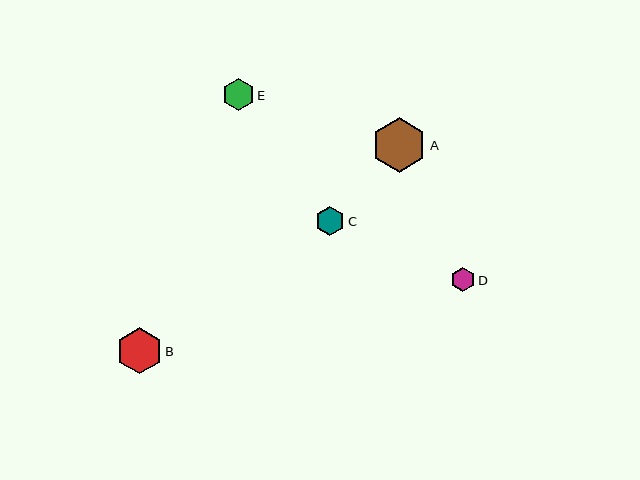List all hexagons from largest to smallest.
From largest to smallest: A, B, E, C, D.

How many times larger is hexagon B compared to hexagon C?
Hexagon B is approximately 1.6 times the size of hexagon C.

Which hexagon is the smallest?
Hexagon D is the smallest with a size of approximately 24 pixels.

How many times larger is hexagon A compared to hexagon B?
Hexagon A is approximately 1.2 times the size of hexagon B.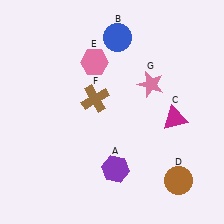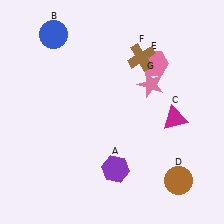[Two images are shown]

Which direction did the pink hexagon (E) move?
The pink hexagon (E) moved right.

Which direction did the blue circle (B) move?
The blue circle (B) moved left.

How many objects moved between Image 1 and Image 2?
3 objects moved between the two images.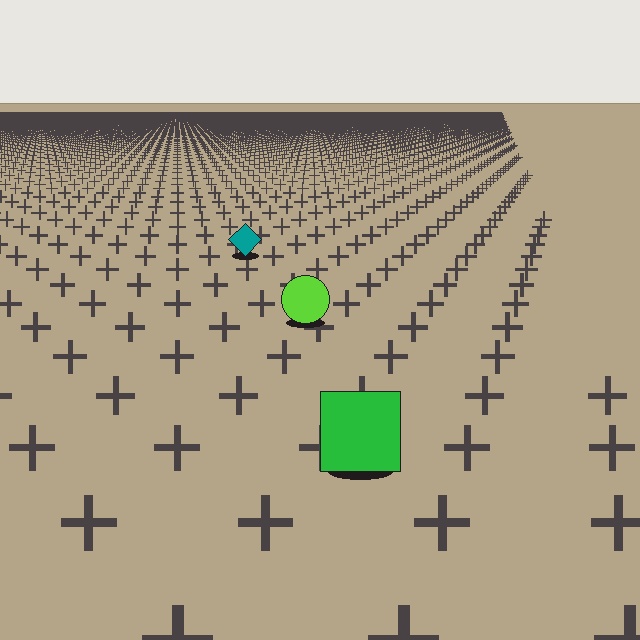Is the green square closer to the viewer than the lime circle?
Yes. The green square is closer — you can tell from the texture gradient: the ground texture is coarser near it.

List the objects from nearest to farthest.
From nearest to farthest: the green square, the lime circle, the teal diamond.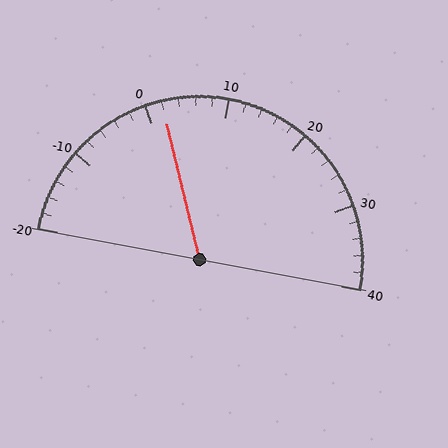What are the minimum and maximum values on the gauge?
The gauge ranges from -20 to 40.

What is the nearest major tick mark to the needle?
The nearest major tick mark is 0.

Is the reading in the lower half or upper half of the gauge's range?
The reading is in the lower half of the range (-20 to 40).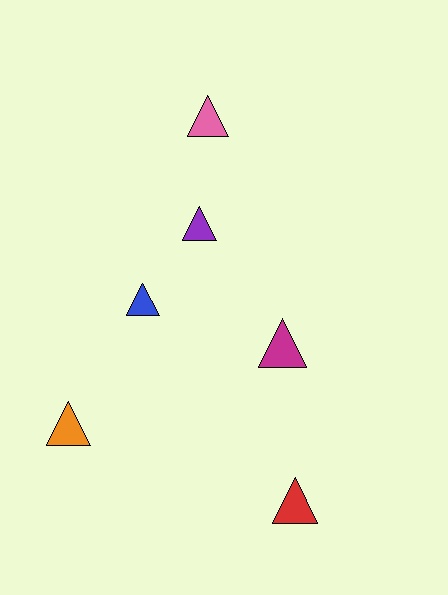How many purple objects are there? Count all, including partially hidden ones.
There is 1 purple object.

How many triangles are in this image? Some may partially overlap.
There are 6 triangles.